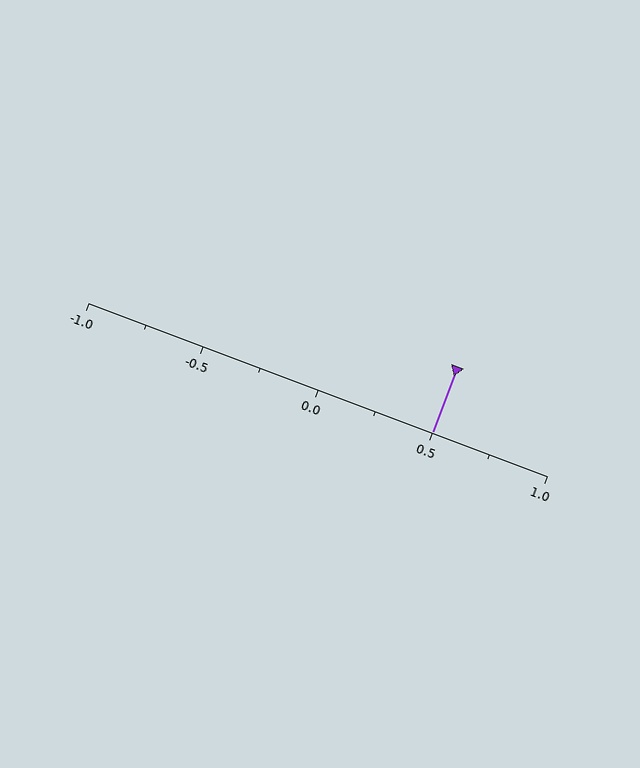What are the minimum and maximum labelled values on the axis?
The axis runs from -1.0 to 1.0.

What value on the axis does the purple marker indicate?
The marker indicates approximately 0.5.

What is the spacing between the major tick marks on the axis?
The major ticks are spaced 0.5 apart.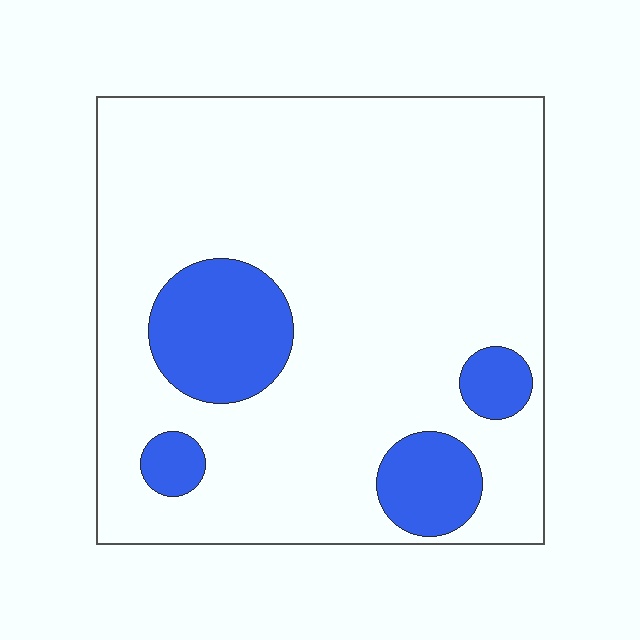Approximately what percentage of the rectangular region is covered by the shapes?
Approximately 15%.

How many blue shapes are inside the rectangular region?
4.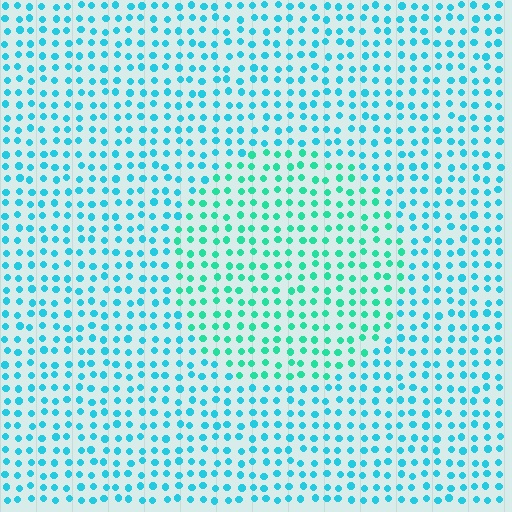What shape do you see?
I see a circle.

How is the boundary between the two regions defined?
The boundary is defined purely by a slight shift in hue (about 29 degrees). Spacing, size, and orientation are identical on both sides.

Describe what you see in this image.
The image is filled with small cyan elements in a uniform arrangement. A circle-shaped region is visible where the elements are tinted to a slightly different hue, forming a subtle color boundary.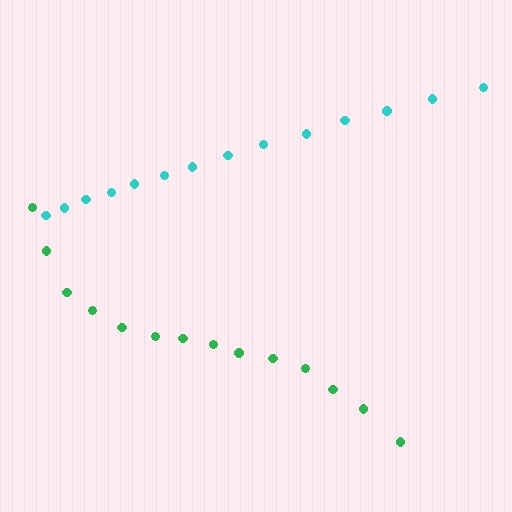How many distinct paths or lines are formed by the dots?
There are 2 distinct paths.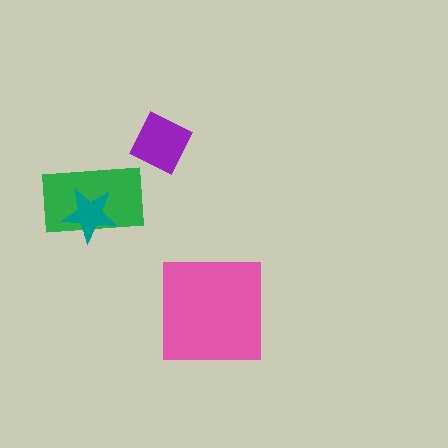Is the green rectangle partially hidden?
Yes, it is partially covered by another shape.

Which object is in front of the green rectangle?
The teal star is in front of the green rectangle.